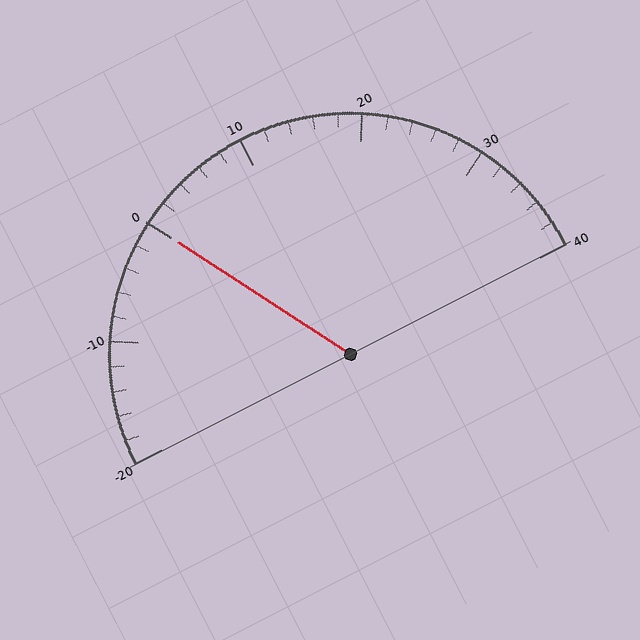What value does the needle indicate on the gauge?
The needle indicates approximately 0.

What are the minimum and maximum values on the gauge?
The gauge ranges from -20 to 40.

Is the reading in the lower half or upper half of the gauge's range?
The reading is in the lower half of the range (-20 to 40).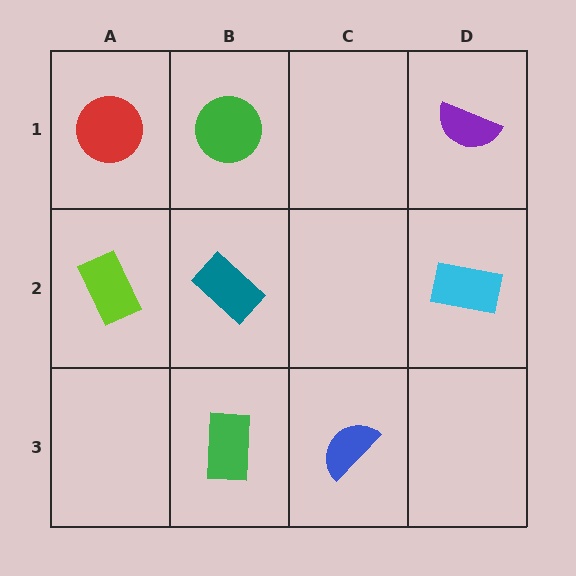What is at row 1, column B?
A green circle.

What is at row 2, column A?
A lime rectangle.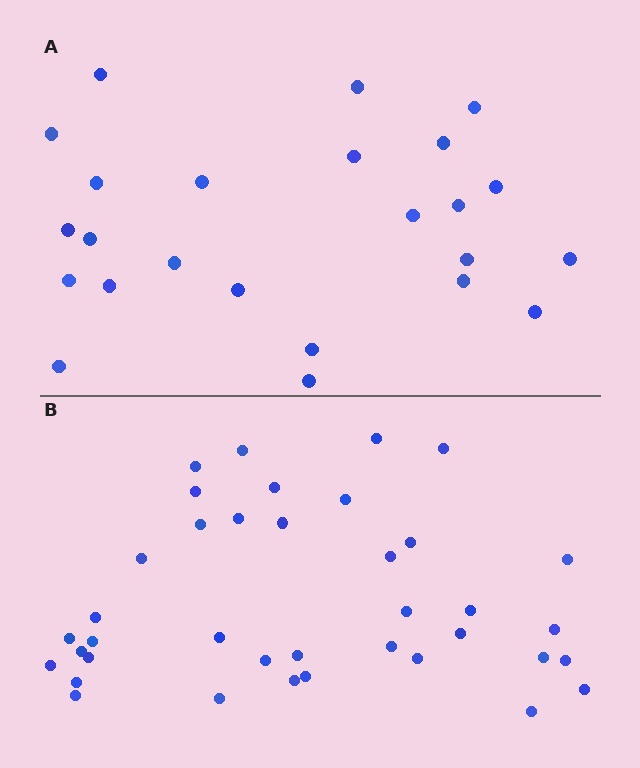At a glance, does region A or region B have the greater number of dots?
Region B (the bottom region) has more dots.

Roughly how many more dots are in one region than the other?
Region B has approximately 15 more dots than region A.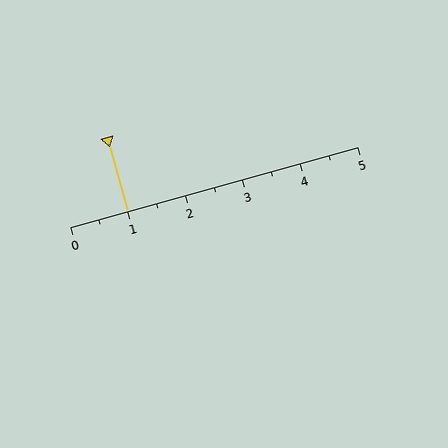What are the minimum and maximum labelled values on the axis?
The axis runs from 0 to 5.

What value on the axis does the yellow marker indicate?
The marker indicates approximately 1.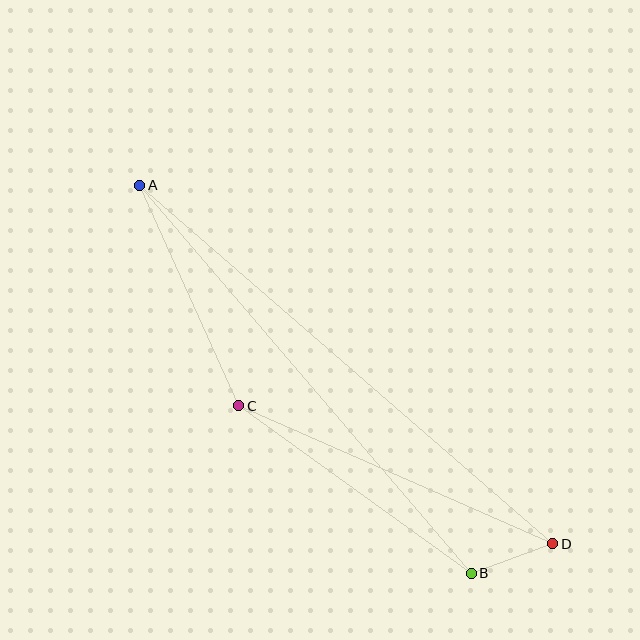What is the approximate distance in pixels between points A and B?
The distance between A and B is approximately 510 pixels.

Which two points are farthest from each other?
Points A and D are farthest from each other.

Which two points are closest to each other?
Points B and D are closest to each other.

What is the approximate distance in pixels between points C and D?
The distance between C and D is approximately 343 pixels.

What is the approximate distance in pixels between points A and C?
The distance between A and C is approximately 242 pixels.